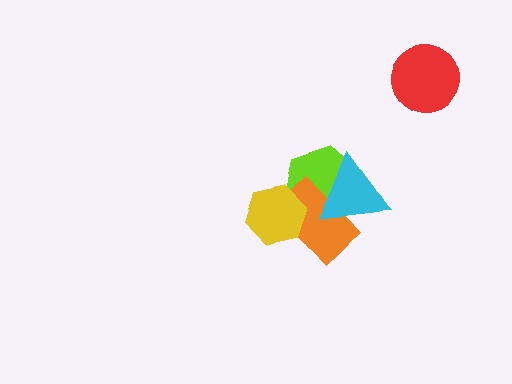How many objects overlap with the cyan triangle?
2 objects overlap with the cyan triangle.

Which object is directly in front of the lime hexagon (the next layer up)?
The orange rectangle is directly in front of the lime hexagon.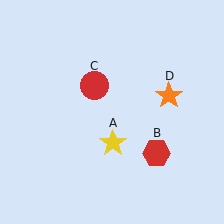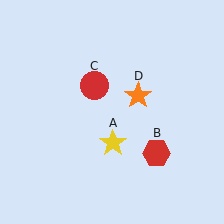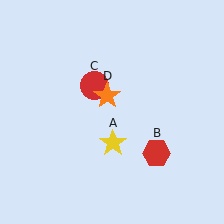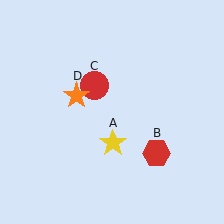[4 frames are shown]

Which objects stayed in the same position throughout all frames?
Yellow star (object A) and red hexagon (object B) and red circle (object C) remained stationary.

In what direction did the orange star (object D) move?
The orange star (object D) moved left.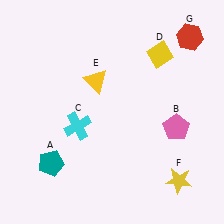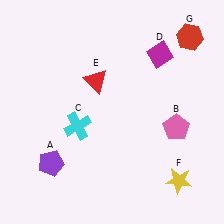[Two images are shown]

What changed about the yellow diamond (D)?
In Image 1, D is yellow. In Image 2, it changed to magenta.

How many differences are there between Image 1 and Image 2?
There are 3 differences between the two images.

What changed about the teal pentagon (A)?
In Image 1, A is teal. In Image 2, it changed to purple.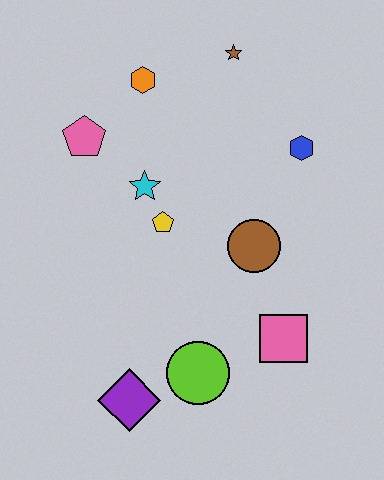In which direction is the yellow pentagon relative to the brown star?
The yellow pentagon is below the brown star.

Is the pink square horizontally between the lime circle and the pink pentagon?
No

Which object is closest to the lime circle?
The purple diamond is closest to the lime circle.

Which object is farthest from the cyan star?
The purple diamond is farthest from the cyan star.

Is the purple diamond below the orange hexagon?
Yes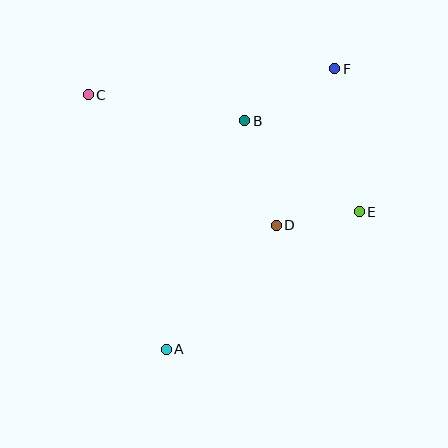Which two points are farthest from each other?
Points A and F are farthest from each other.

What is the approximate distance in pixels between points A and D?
The distance between A and D is approximately 166 pixels.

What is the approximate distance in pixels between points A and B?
The distance between A and B is approximately 242 pixels.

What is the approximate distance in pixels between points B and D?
The distance between B and D is approximately 109 pixels.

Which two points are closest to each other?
Points D and E are closest to each other.